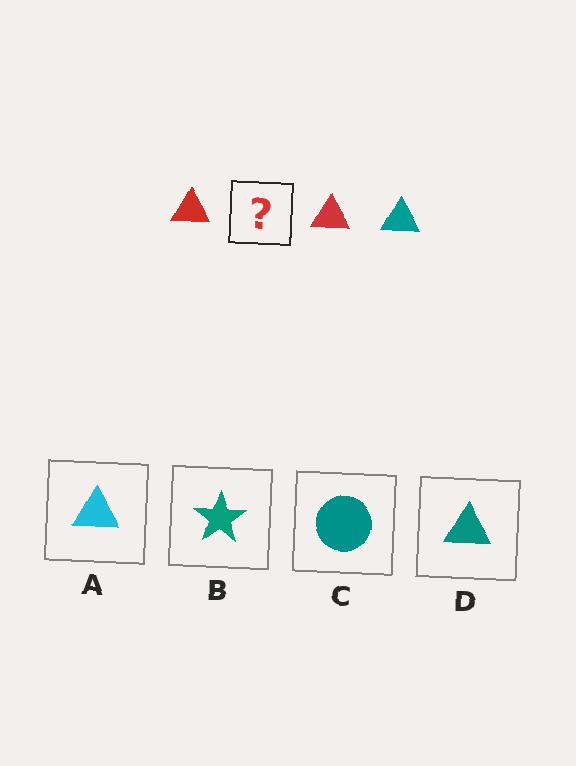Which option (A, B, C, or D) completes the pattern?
D.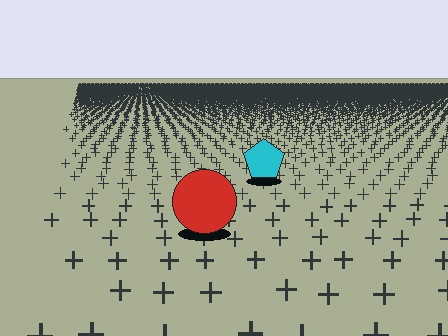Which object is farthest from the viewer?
The cyan pentagon is farthest from the viewer. It appears smaller and the ground texture around it is denser.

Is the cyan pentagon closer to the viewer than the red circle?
No. The red circle is closer — you can tell from the texture gradient: the ground texture is coarser near it.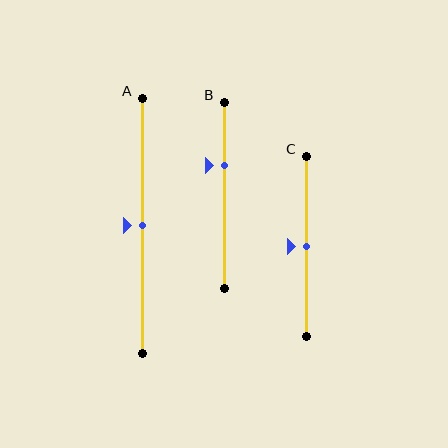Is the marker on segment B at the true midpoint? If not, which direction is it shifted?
No, the marker on segment B is shifted upward by about 16% of the segment length.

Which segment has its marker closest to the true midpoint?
Segment A has its marker closest to the true midpoint.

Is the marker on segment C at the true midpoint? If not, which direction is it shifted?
Yes, the marker on segment C is at the true midpoint.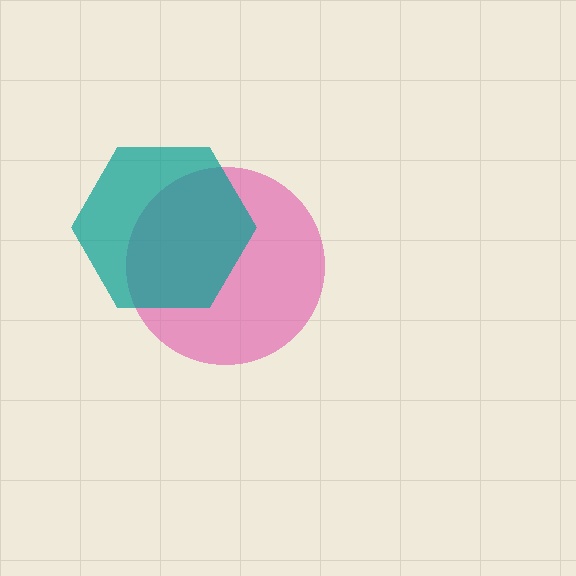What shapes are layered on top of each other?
The layered shapes are: a pink circle, a teal hexagon.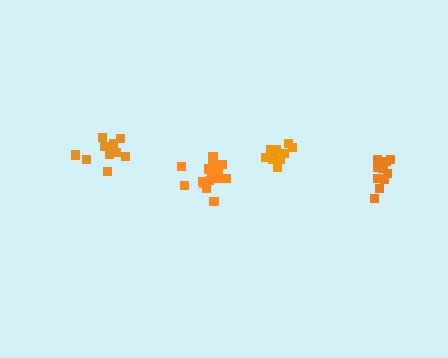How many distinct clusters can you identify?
There are 4 distinct clusters.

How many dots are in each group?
Group 1: 13 dots, Group 2: 11 dots, Group 3: 11 dots, Group 4: 17 dots (52 total).